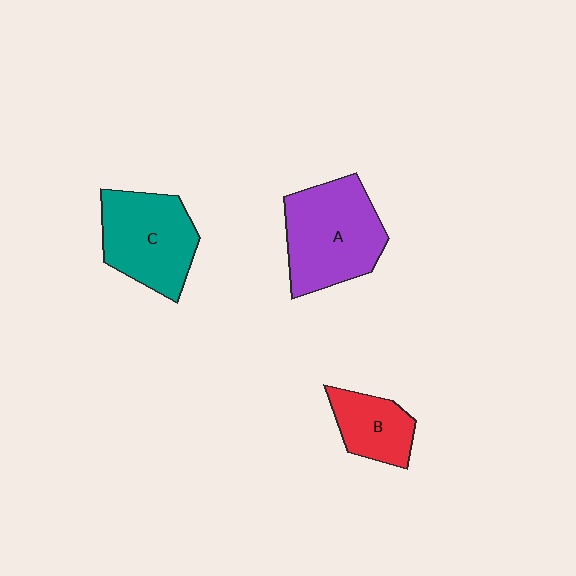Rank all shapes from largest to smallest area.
From largest to smallest: A (purple), C (teal), B (red).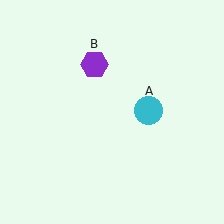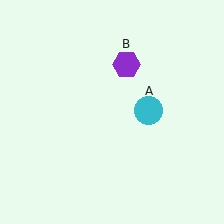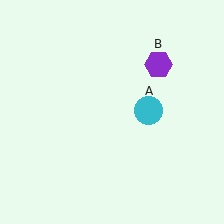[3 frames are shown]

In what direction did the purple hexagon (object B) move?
The purple hexagon (object B) moved right.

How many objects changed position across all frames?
1 object changed position: purple hexagon (object B).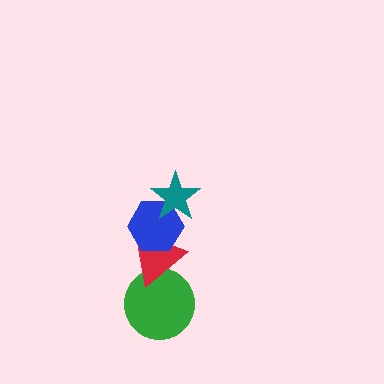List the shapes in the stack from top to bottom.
From top to bottom: the teal star, the blue hexagon, the red triangle, the green circle.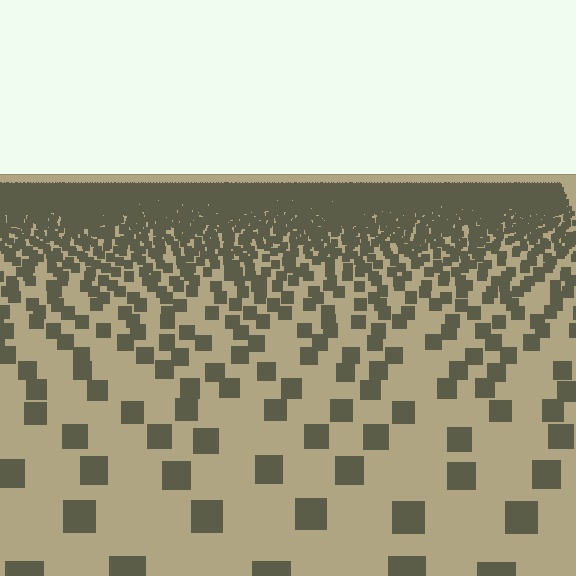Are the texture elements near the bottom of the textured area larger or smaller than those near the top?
Larger. Near the bottom, elements are closer to the viewer and appear at a bigger on-screen size.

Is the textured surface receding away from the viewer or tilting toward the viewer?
The surface is receding away from the viewer. Texture elements get smaller and denser toward the top.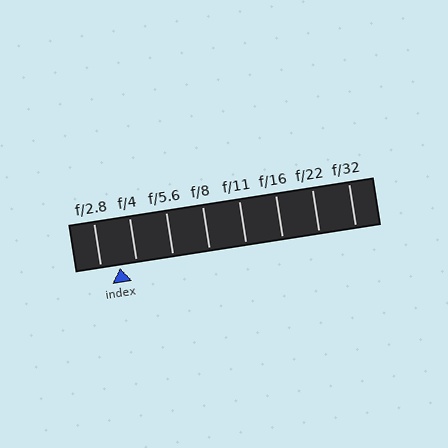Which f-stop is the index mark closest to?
The index mark is closest to f/4.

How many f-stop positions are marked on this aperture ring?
There are 8 f-stop positions marked.